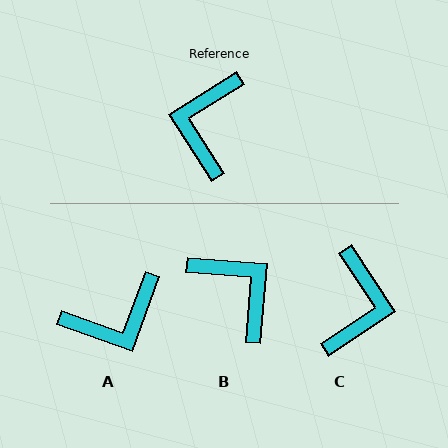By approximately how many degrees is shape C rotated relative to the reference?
Approximately 179 degrees clockwise.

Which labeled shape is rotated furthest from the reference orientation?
C, about 179 degrees away.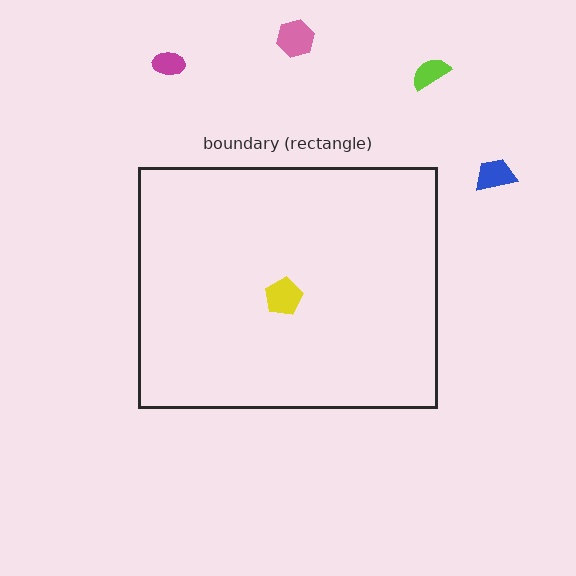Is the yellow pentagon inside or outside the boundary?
Inside.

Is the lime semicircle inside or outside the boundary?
Outside.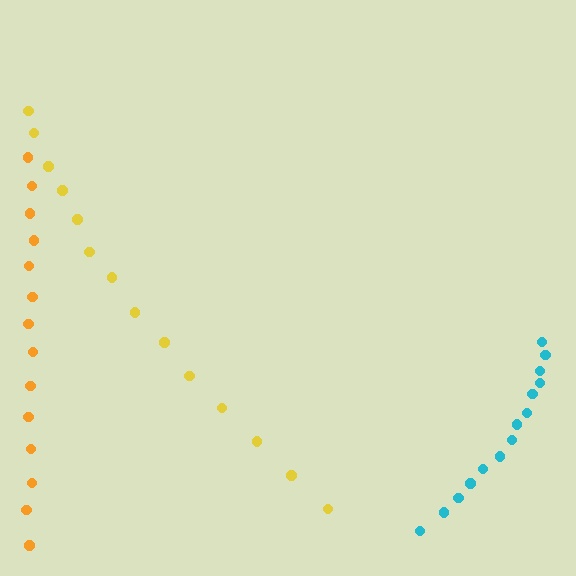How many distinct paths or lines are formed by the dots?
There are 3 distinct paths.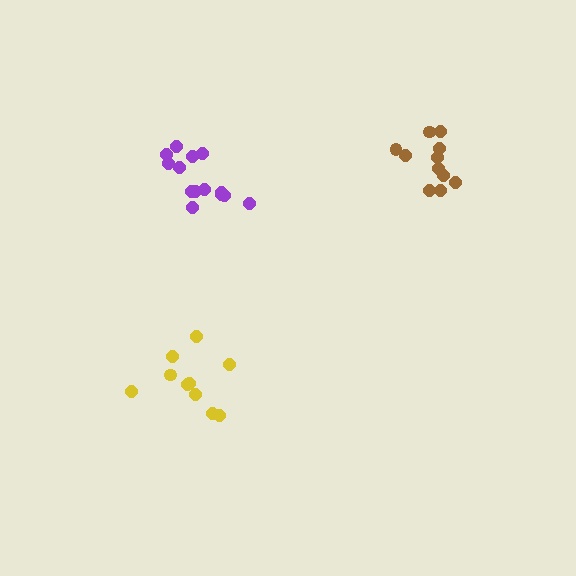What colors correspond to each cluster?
The clusters are colored: brown, purple, yellow.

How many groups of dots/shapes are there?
There are 3 groups.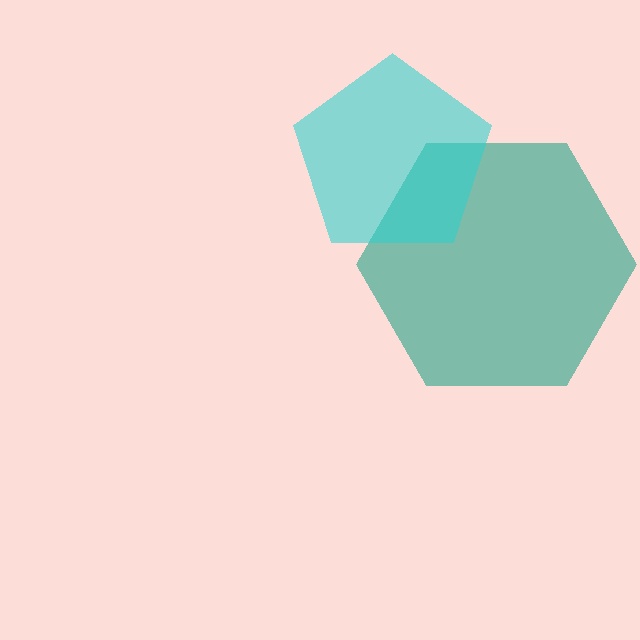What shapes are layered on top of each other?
The layered shapes are: a teal hexagon, a cyan pentagon.